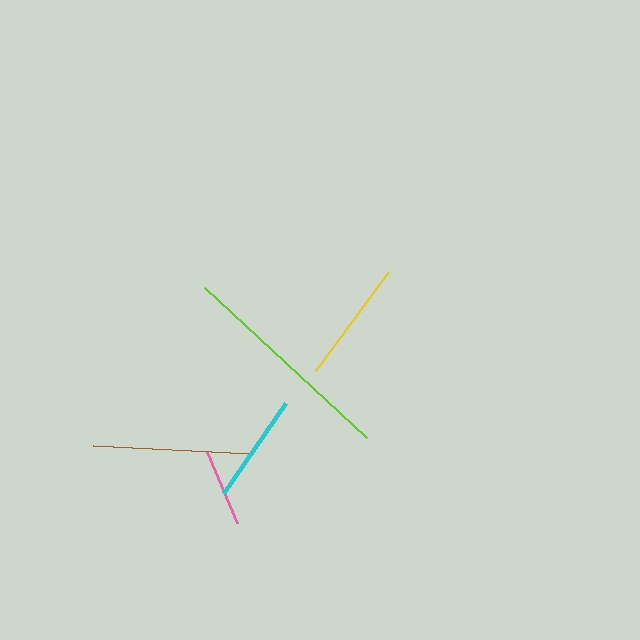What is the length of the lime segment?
The lime segment is approximately 220 pixels long.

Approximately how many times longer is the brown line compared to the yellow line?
The brown line is approximately 1.3 times the length of the yellow line.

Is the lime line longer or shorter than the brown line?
The lime line is longer than the brown line.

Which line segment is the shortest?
The pink line is the shortest at approximately 77 pixels.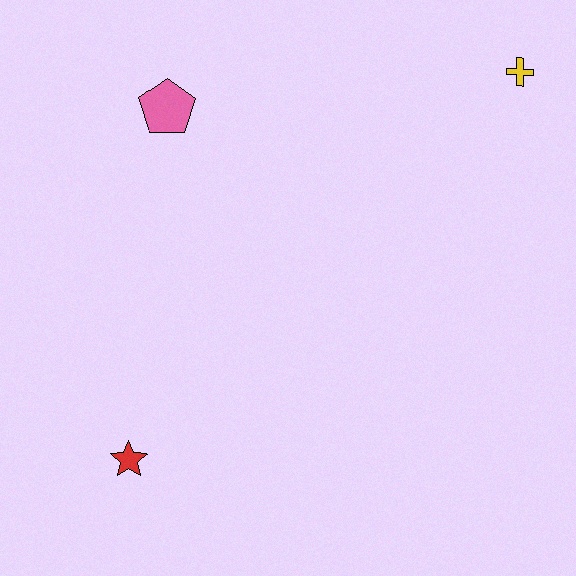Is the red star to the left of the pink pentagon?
Yes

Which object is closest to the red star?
The pink pentagon is closest to the red star.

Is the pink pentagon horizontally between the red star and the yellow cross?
Yes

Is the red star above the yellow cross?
No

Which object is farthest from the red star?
The yellow cross is farthest from the red star.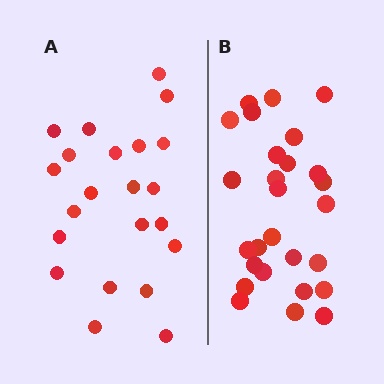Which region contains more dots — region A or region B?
Region B (the right region) has more dots.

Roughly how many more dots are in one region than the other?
Region B has about 5 more dots than region A.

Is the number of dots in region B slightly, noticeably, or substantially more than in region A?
Region B has only slightly more — the two regions are fairly close. The ratio is roughly 1.2 to 1.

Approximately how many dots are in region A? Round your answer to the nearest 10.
About 20 dots. (The exact count is 22, which rounds to 20.)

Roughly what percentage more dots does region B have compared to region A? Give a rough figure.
About 25% more.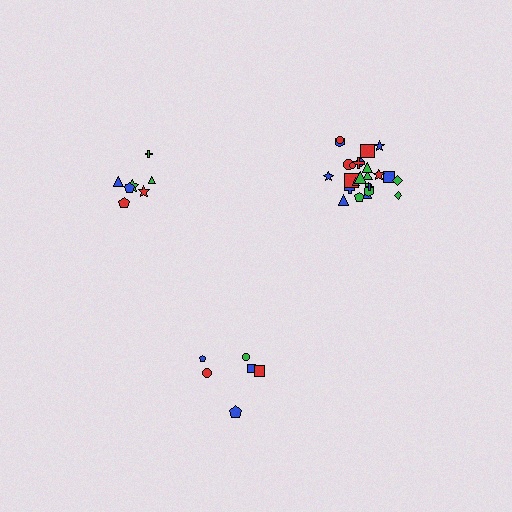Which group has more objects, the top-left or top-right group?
The top-right group.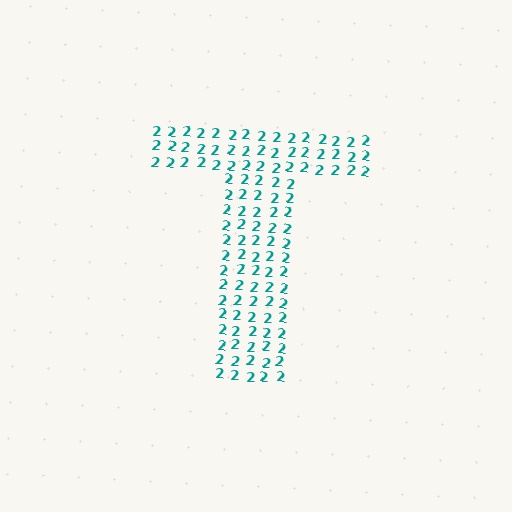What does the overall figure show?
The overall figure shows the letter T.